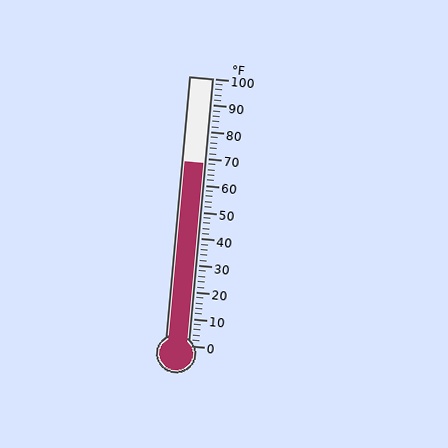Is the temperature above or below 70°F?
The temperature is below 70°F.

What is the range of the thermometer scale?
The thermometer scale ranges from 0°F to 100°F.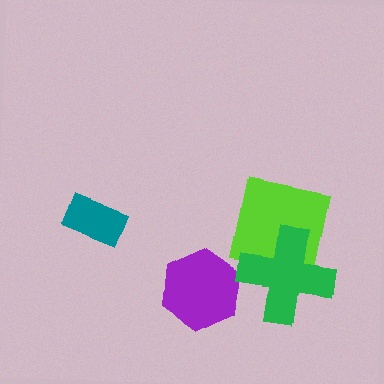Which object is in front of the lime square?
The green cross is in front of the lime square.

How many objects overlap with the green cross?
1 object overlaps with the green cross.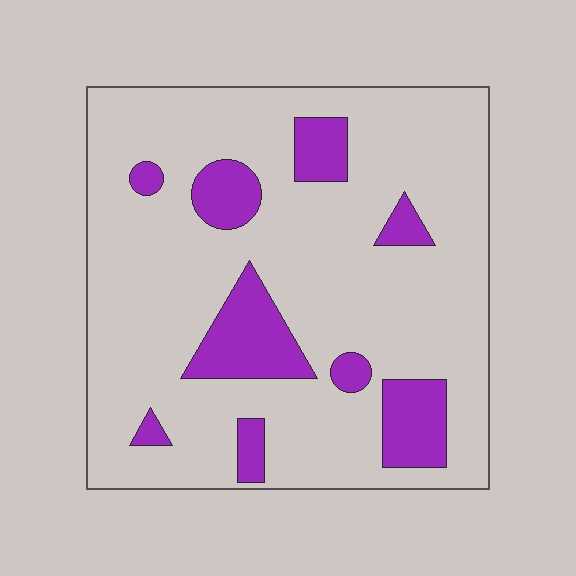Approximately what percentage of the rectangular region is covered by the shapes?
Approximately 15%.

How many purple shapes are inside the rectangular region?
9.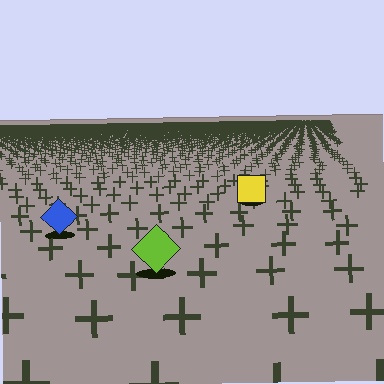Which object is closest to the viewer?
The lime diamond is closest. The texture marks near it are larger and more spread out.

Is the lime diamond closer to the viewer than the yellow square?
Yes. The lime diamond is closer — you can tell from the texture gradient: the ground texture is coarser near it.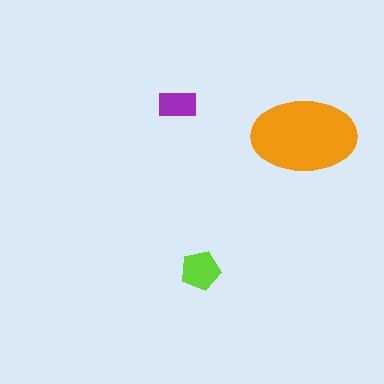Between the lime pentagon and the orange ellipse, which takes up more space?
The orange ellipse.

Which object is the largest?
The orange ellipse.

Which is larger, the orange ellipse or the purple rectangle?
The orange ellipse.